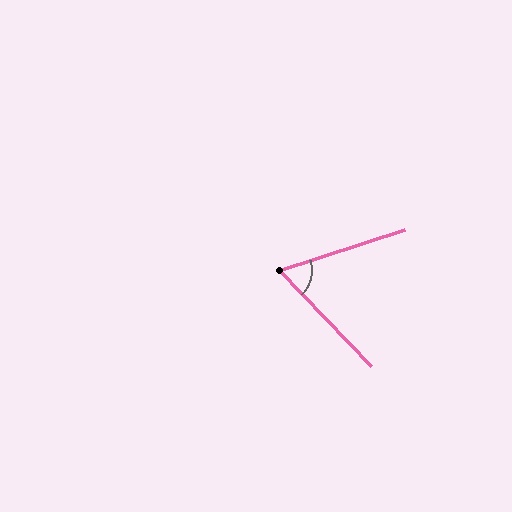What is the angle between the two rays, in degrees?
Approximately 64 degrees.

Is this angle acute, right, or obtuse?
It is acute.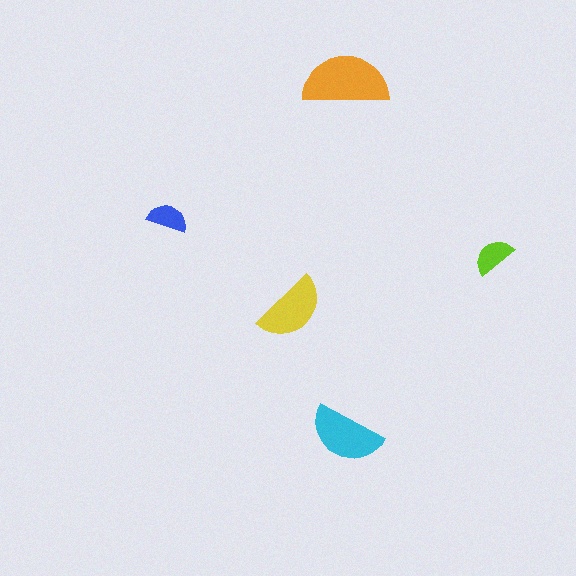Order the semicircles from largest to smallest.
the orange one, the cyan one, the yellow one, the lime one, the blue one.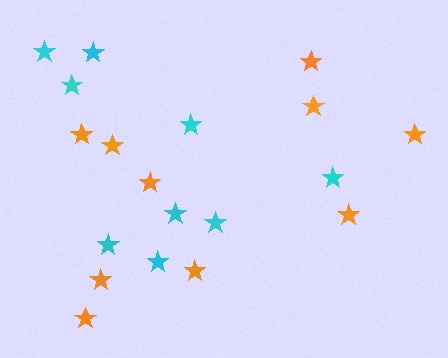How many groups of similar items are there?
There are 2 groups: one group of orange stars (10) and one group of cyan stars (9).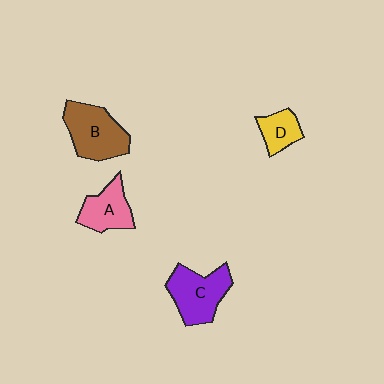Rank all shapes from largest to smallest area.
From largest to smallest: B (brown), C (purple), A (pink), D (yellow).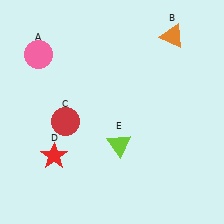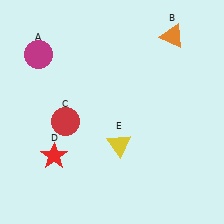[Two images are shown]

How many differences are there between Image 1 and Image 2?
There are 2 differences between the two images.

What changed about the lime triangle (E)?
In Image 1, E is lime. In Image 2, it changed to yellow.